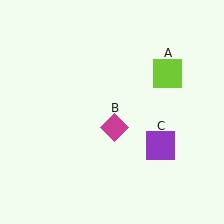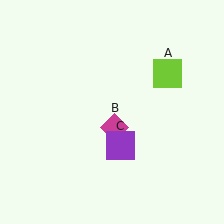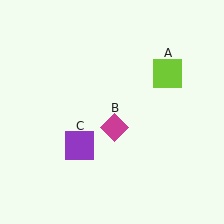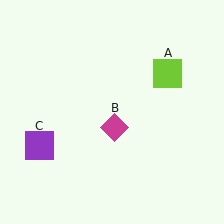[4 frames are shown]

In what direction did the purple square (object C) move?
The purple square (object C) moved left.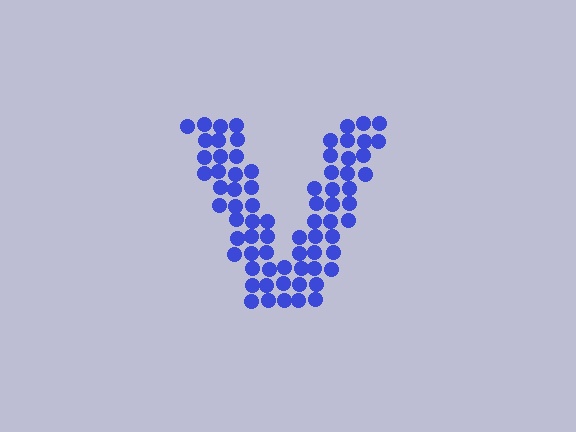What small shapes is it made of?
It is made of small circles.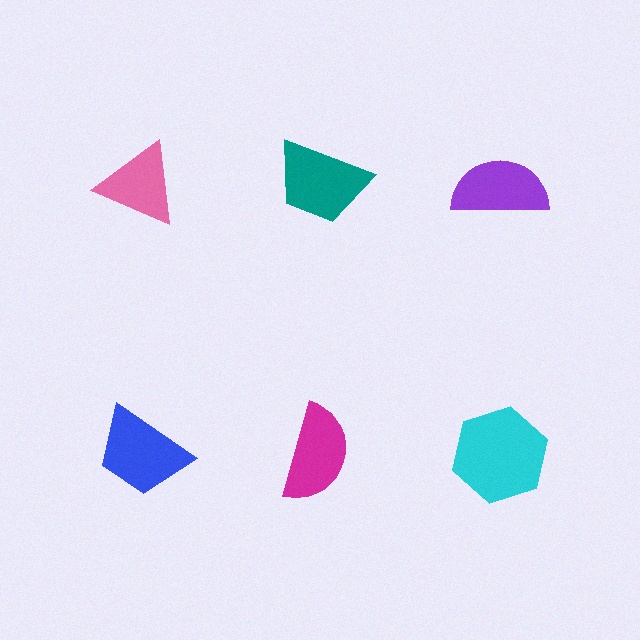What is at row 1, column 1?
A pink triangle.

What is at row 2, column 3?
A cyan hexagon.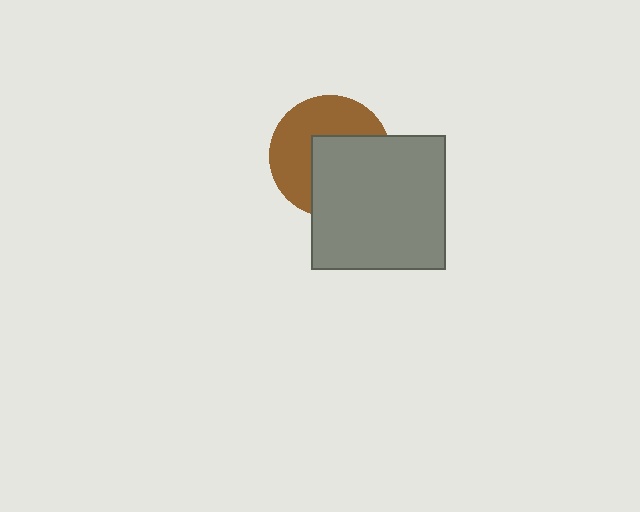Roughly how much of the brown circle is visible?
About half of it is visible (roughly 52%).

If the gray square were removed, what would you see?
You would see the complete brown circle.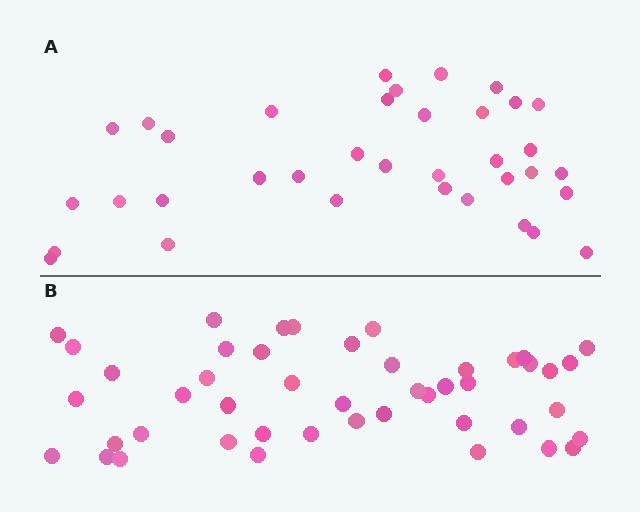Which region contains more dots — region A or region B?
Region B (the bottom region) has more dots.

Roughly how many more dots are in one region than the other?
Region B has roughly 10 or so more dots than region A.